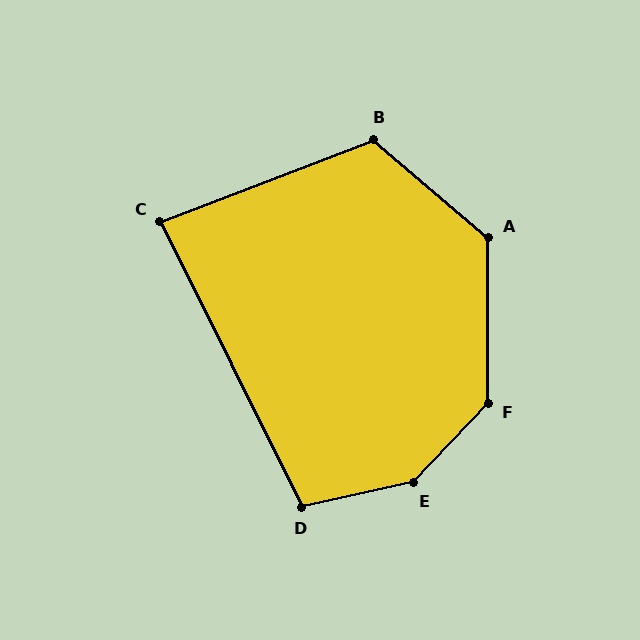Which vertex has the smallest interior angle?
C, at approximately 85 degrees.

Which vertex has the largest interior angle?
E, at approximately 145 degrees.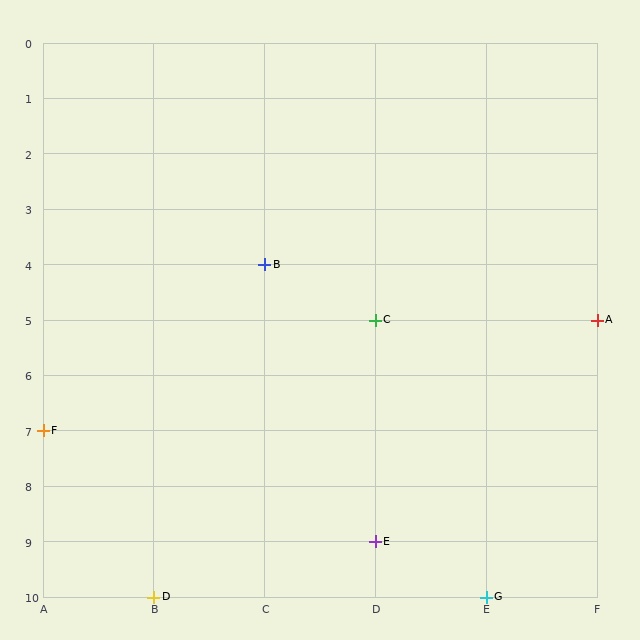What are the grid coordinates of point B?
Point B is at grid coordinates (C, 4).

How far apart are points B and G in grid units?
Points B and G are 2 columns and 6 rows apart (about 6.3 grid units diagonally).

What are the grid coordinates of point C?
Point C is at grid coordinates (D, 5).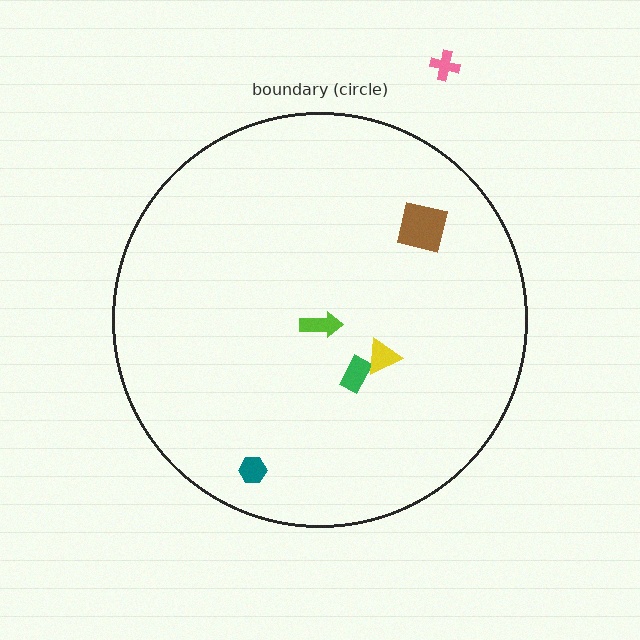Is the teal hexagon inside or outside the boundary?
Inside.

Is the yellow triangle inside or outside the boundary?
Inside.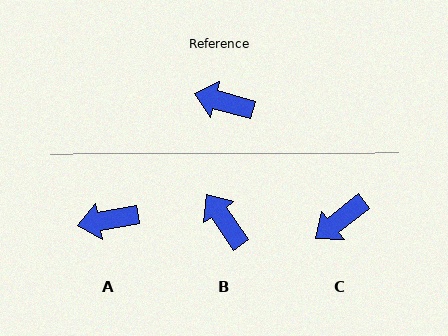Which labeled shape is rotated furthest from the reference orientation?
C, about 53 degrees away.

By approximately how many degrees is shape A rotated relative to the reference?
Approximately 25 degrees counter-clockwise.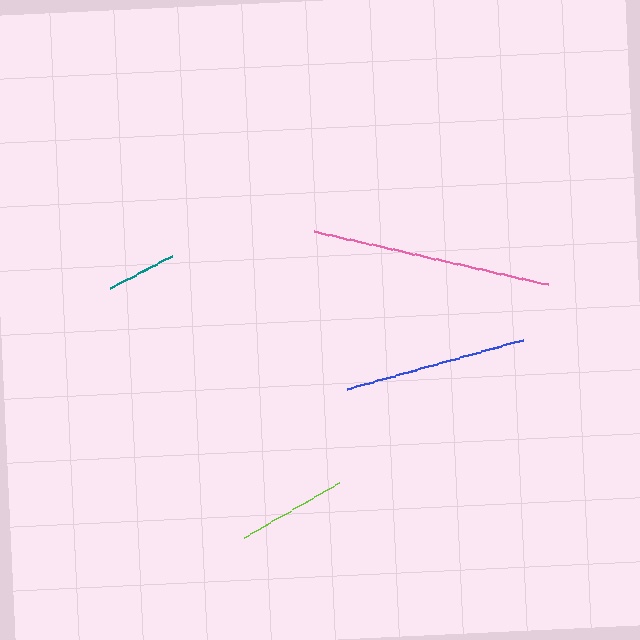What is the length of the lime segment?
The lime segment is approximately 109 pixels long.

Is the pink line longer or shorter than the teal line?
The pink line is longer than the teal line.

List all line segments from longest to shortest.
From longest to shortest: pink, blue, lime, teal.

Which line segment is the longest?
The pink line is the longest at approximately 239 pixels.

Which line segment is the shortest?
The teal line is the shortest at approximately 69 pixels.